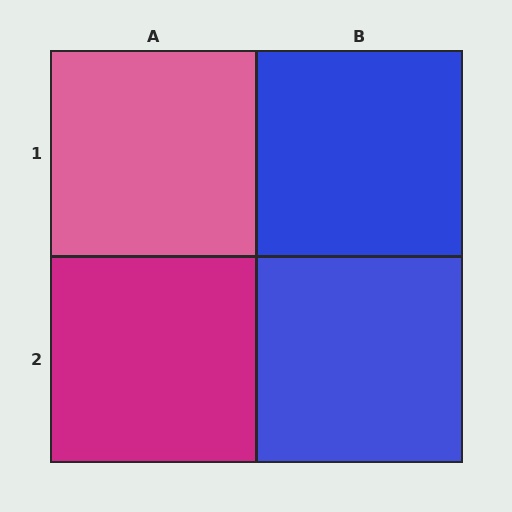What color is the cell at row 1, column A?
Pink.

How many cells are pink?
1 cell is pink.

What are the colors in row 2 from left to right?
Magenta, blue.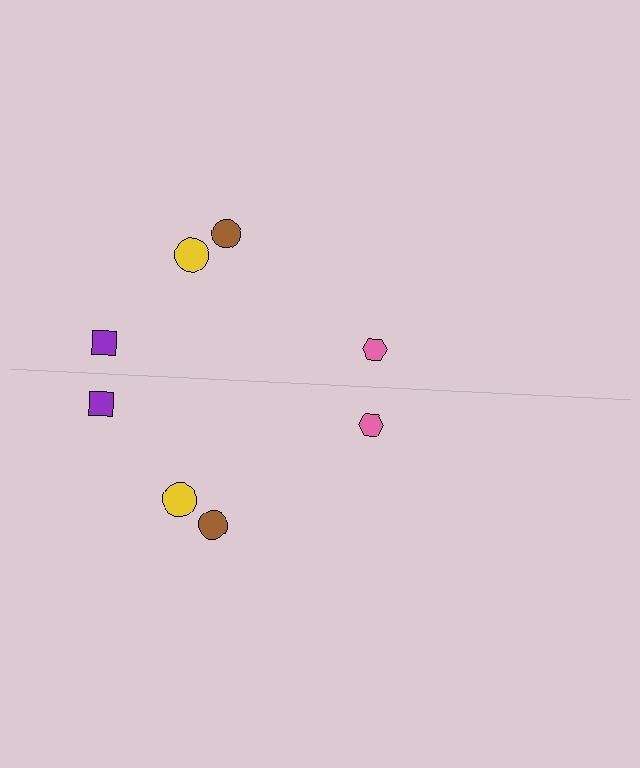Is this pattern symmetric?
Yes, this pattern has bilateral (reflection) symmetry.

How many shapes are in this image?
There are 8 shapes in this image.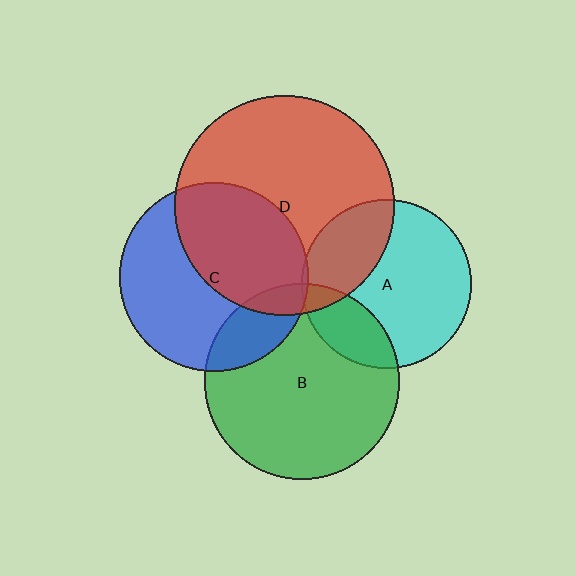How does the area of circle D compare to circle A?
Approximately 1.7 times.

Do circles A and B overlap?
Yes.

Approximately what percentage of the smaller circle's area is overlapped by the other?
Approximately 20%.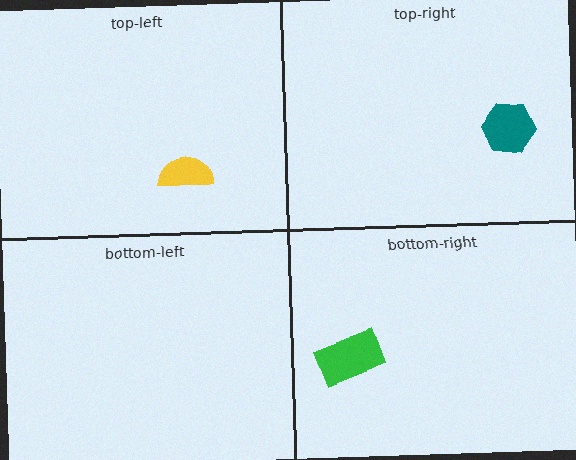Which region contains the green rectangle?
The bottom-right region.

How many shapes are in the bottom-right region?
1.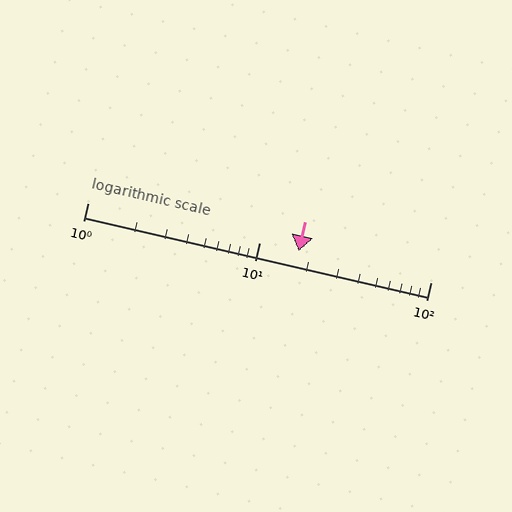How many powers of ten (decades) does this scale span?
The scale spans 2 decades, from 1 to 100.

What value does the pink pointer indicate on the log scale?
The pointer indicates approximately 17.